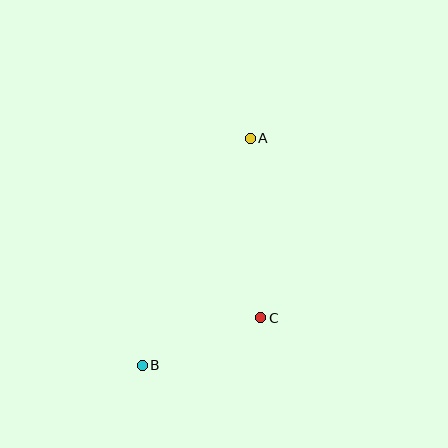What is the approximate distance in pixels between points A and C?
The distance between A and C is approximately 180 pixels.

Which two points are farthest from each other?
Points A and B are farthest from each other.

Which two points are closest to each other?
Points B and C are closest to each other.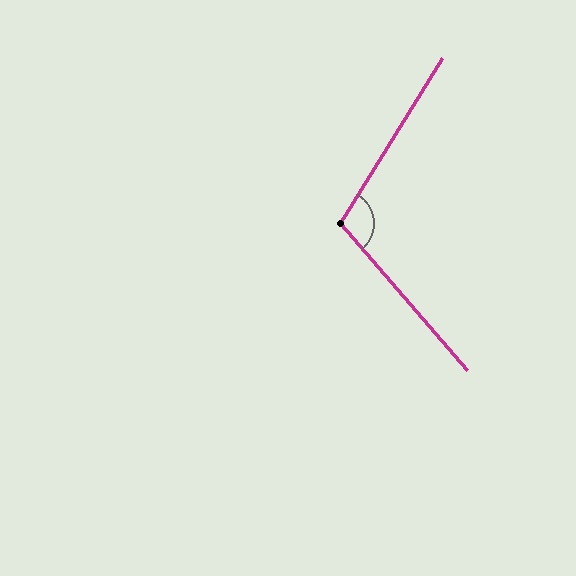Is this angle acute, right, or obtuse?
It is obtuse.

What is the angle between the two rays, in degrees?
Approximately 107 degrees.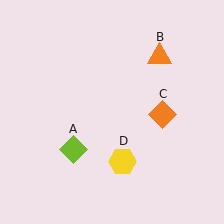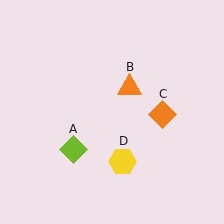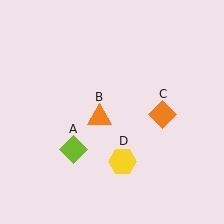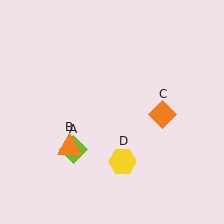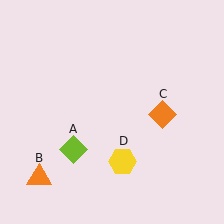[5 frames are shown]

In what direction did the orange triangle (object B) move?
The orange triangle (object B) moved down and to the left.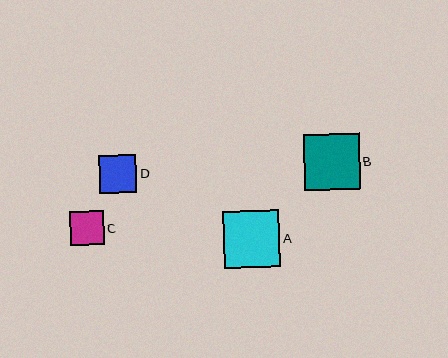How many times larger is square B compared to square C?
Square B is approximately 1.6 times the size of square C.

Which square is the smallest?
Square C is the smallest with a size of approximately 34 pixels.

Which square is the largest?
Square A is the largest with a size of approximately 57 pixels.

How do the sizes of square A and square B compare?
Square A and square B are approximately the same size.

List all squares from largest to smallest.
From largest to smallest: A, B, D, C.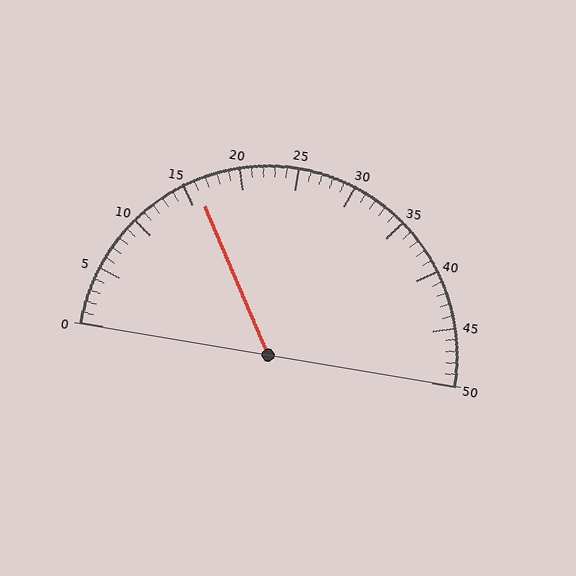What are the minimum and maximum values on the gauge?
The gauge ranges from 0 to 50.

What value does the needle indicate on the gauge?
The needle indicates approximately 16.